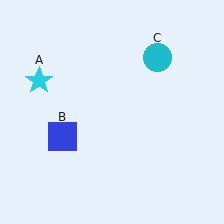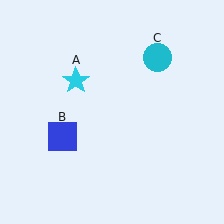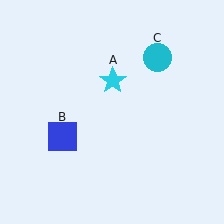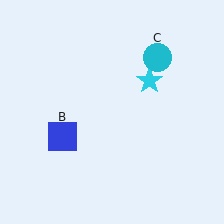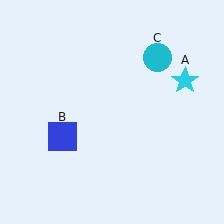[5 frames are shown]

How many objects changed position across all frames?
1 object changed position: cyan star (object A).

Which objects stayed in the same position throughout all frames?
Blue square (object B) and cyan circle (object C) remained stationary.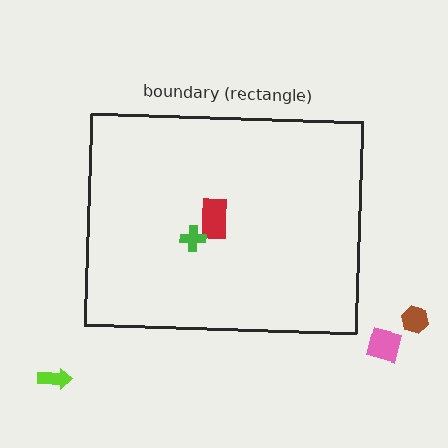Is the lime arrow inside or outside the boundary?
Outside.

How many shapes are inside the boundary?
2 inside, 3 outside.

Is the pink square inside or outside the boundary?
Outside.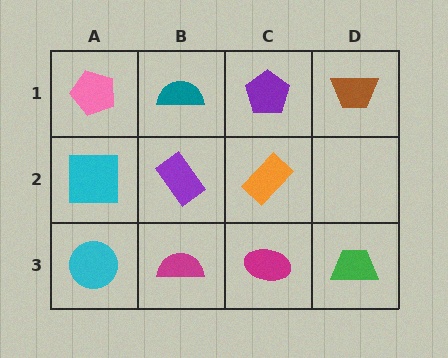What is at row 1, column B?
A teal semicircle.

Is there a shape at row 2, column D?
No, that cell is empty.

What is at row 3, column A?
A cyan circle.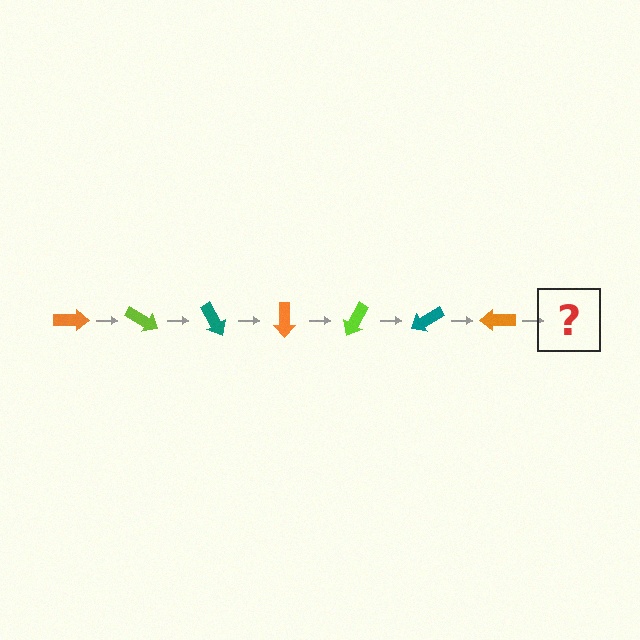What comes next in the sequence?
The next element should be a lime arrow, rotated 210 degrees from the start.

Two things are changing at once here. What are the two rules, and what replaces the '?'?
The two rules are that it rotates 30 degrees each step and the color cycles through orange, lime, and teal. The '?' should be a lime arrow, rotated 210 degrees from the start.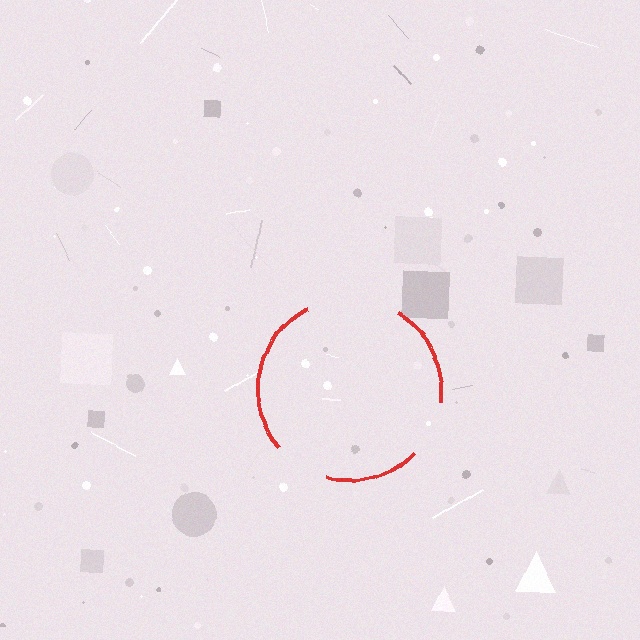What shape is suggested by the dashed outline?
The dashed outline suggests a circle.